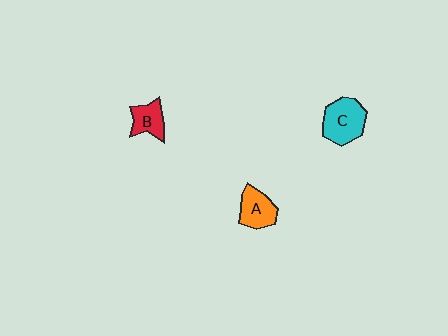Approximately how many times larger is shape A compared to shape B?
Approximately 1.2 times.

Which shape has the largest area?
Shape C (cyan).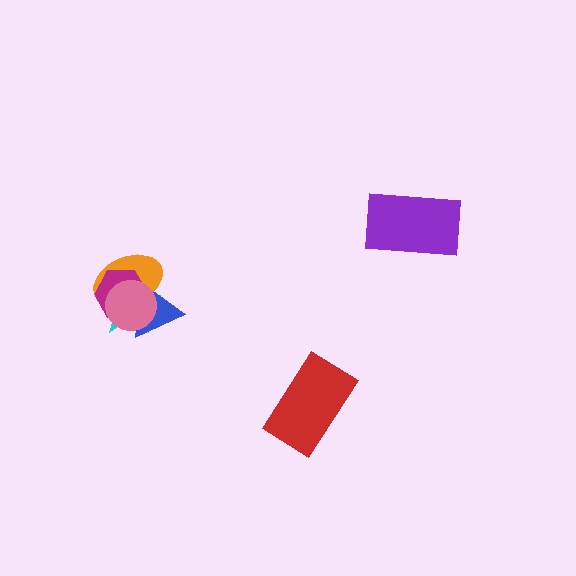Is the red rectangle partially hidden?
No, no other shape covers it.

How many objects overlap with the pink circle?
4 objects overlap with the pink circle.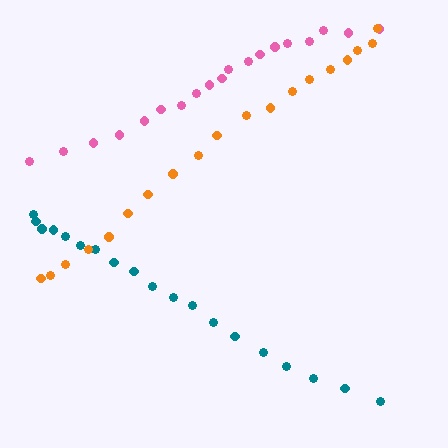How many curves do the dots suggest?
There are 3 distinct paths.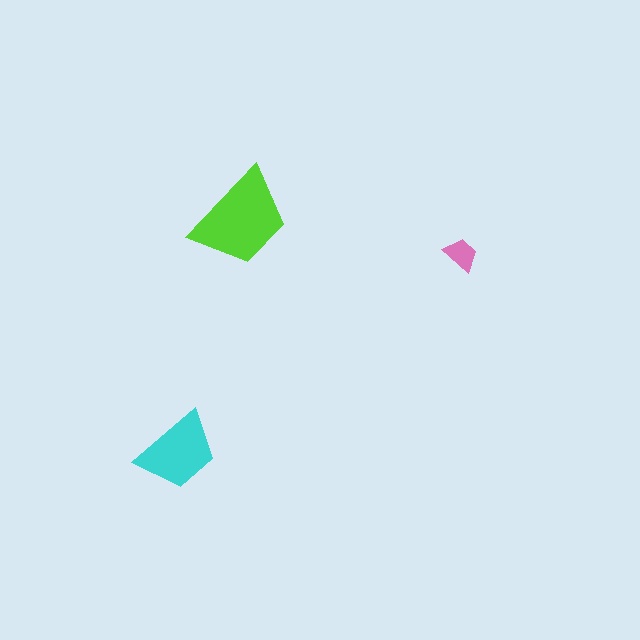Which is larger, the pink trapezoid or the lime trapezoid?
The lime one.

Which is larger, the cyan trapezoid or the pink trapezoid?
The cyan one.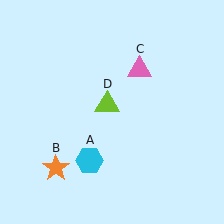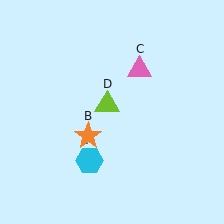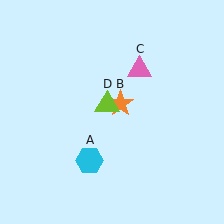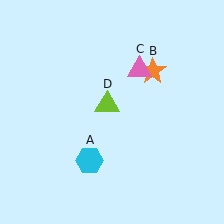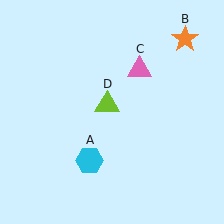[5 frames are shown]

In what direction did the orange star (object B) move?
The orange star (object B) moved up and to the right.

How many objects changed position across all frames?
1 object changed position: orange star (object B).